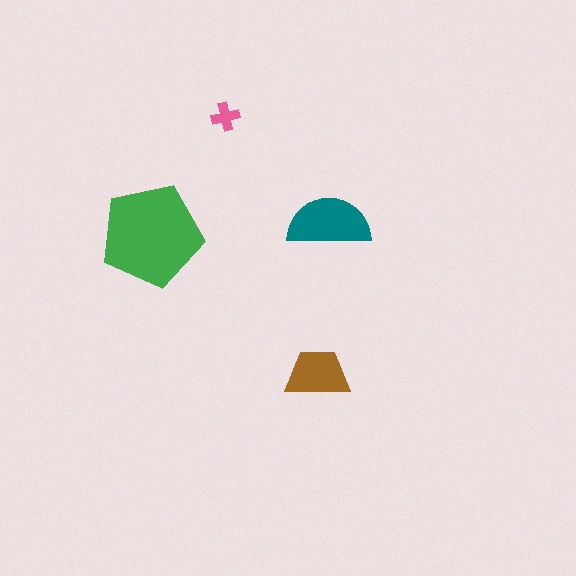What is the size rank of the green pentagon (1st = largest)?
1st.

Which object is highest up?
The pink cross is topmost.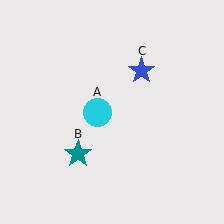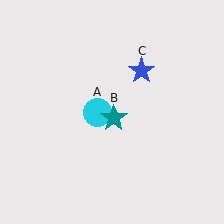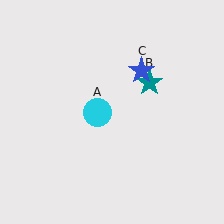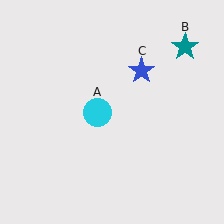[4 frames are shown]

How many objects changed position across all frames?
1 object changed position: teal star (object B).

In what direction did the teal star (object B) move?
The teal star (object B) moved up and to the right.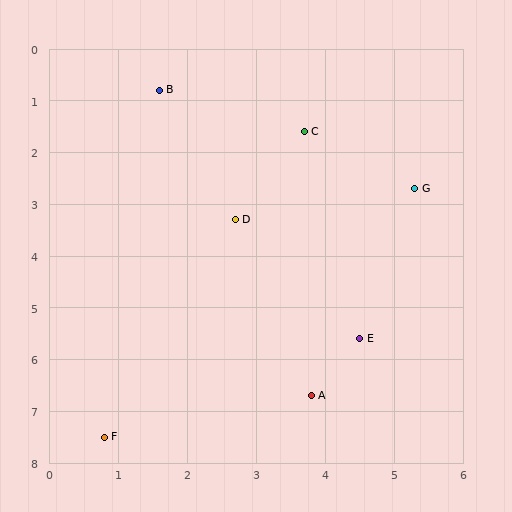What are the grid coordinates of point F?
Point F is at approximately (0.8, 7.5).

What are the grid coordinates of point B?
Point B is at approximately (1.6, 0.8).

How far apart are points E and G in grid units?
Points E and G are about 3.0 grid units apart.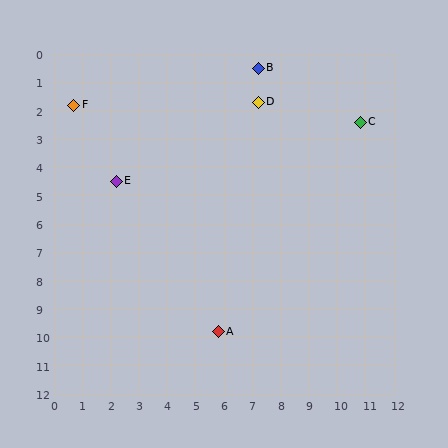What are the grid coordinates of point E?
Point E is at approximately (2.2, 4.5).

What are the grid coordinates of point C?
Point C is at approximately (10.8, 2.4).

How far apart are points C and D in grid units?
Points C and D are about 3.7 grid units apart.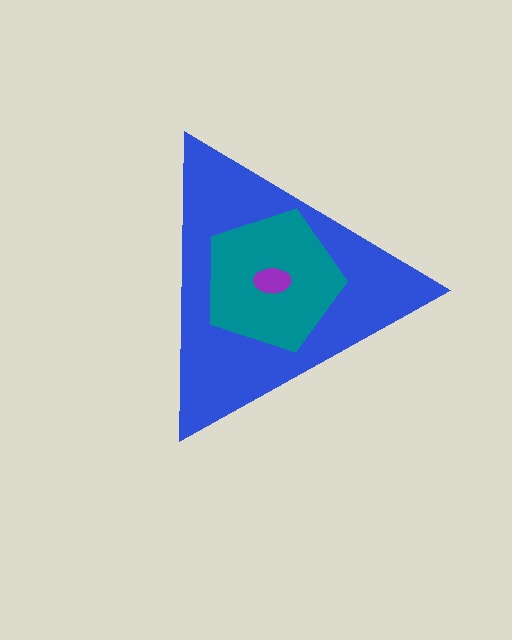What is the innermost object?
The purple ellipse.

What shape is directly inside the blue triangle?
The teal pentagon.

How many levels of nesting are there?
3.